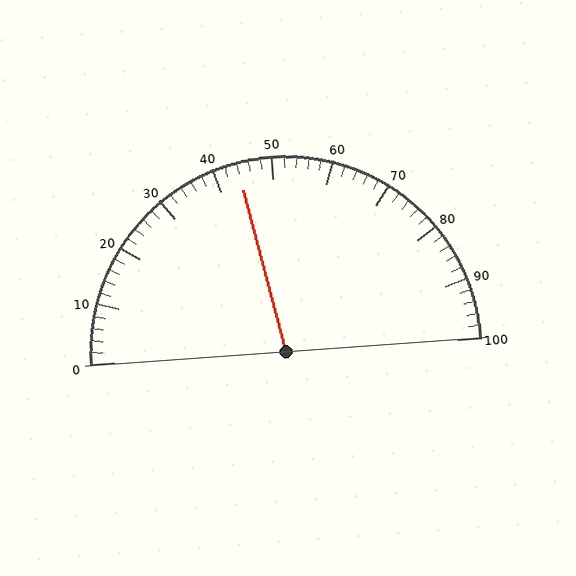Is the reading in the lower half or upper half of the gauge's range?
The reading is in the lower half of the range (0 to 100).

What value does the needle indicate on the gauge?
The needle indicates approximately 44.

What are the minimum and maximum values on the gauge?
The gauge ranges from 0 to 100.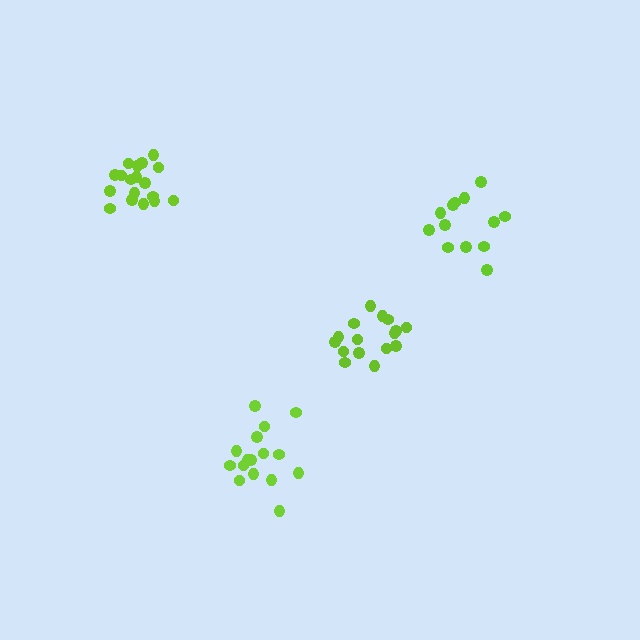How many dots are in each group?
Group 1: 13 dots, Group 2: 16 dots, Group 3: 18 dots, Group 4: 16 dots (63 total).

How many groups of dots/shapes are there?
There are 4 groups.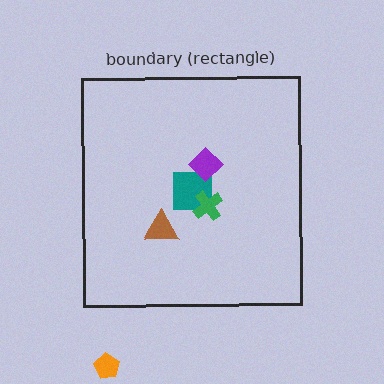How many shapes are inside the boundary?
4 inside, 1 outside.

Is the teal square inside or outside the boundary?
Inside.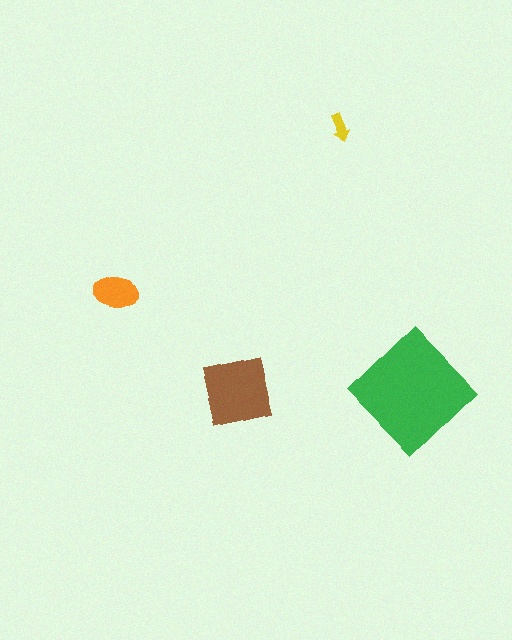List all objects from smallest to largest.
The yellow arrow, the orange ellipse, the brown square, the green diamond.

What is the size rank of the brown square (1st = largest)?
2nd.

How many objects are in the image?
There are 4 objects in the image.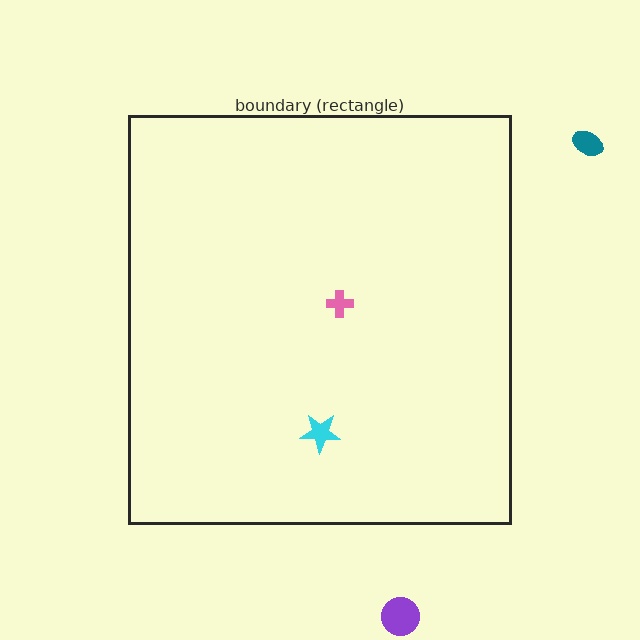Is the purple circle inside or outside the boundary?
Outside.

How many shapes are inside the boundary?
2 inside, 2 outside.